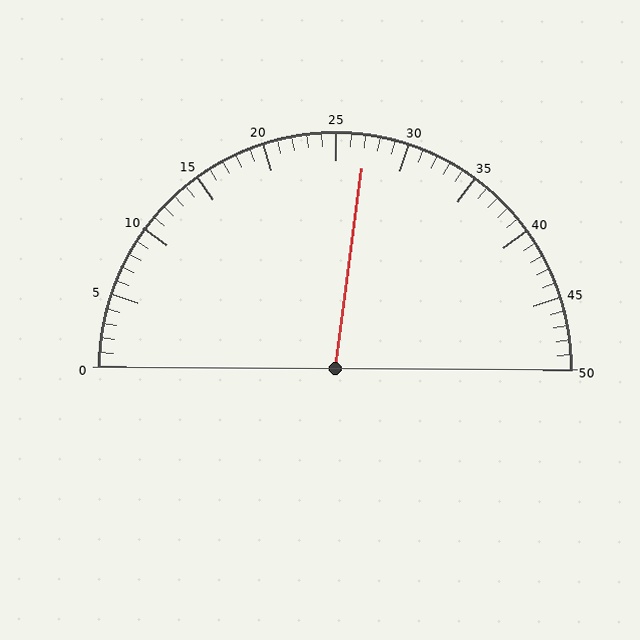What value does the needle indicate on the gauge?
The needle indicates approximately 27.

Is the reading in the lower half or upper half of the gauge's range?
The reading is in the upper half of the range (0 to 50).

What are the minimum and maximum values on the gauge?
The gauge ranges from 0 to 50.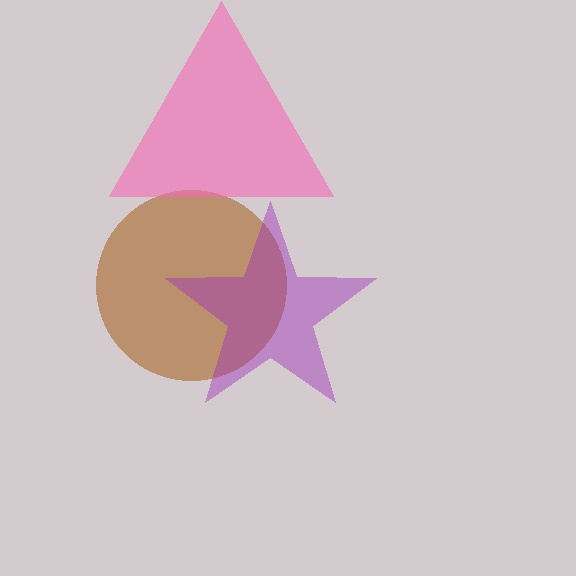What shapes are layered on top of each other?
The layered shapes are: a brown circle, a purple star, a pink triangle.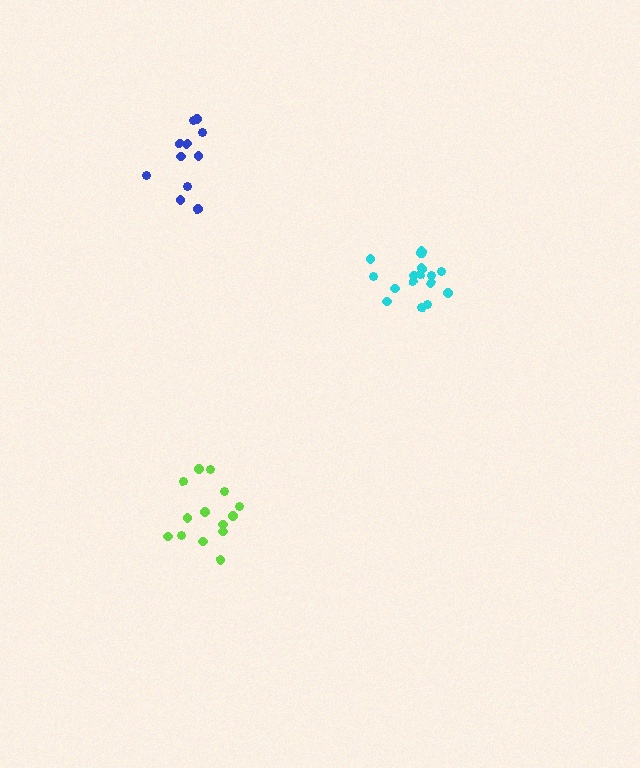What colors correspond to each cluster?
The clusters are colored: cyan, lime, blue.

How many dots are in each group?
Group 1: 16 dots, Group 2: 14 dots, Group 3: 11 dots (41 total).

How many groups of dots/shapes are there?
There are 3 groups.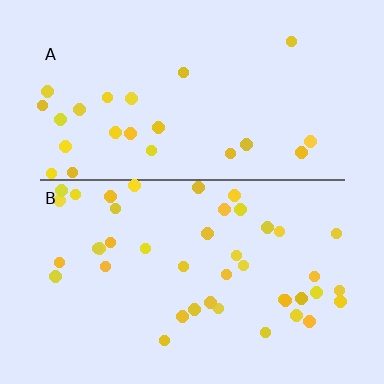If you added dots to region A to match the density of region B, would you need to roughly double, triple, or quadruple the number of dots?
Approximately double.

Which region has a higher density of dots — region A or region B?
B (the bottom).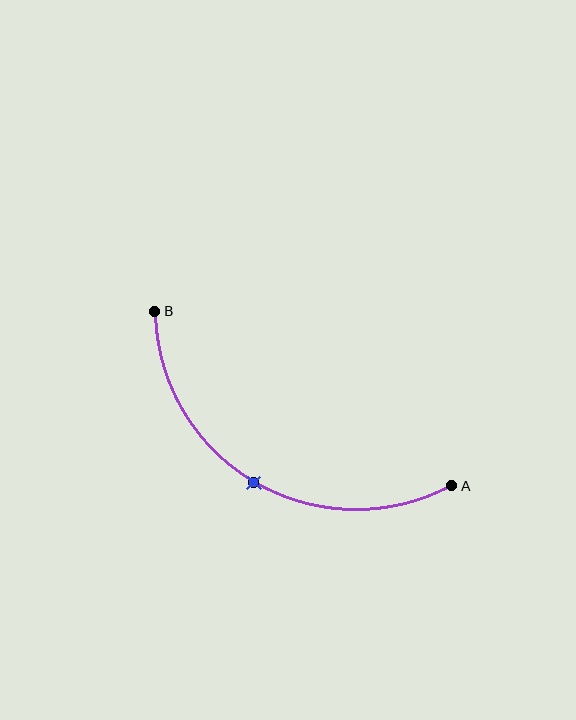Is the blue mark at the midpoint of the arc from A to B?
Yes. The blue mark lies on the arc at equal arc-length from both A and B — it is the arc midpoint.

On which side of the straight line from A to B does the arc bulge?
The arc bulges below the straight line connecting A and B.